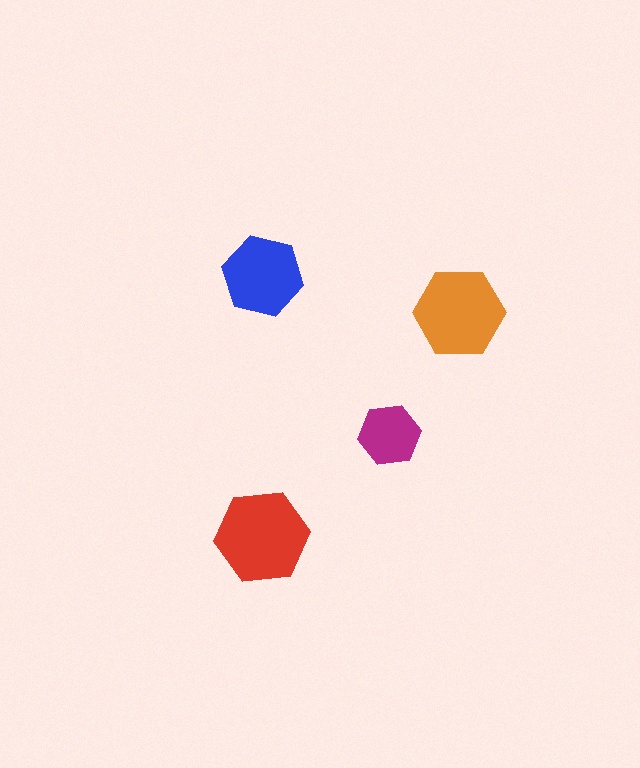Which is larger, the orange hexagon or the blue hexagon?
The orange one.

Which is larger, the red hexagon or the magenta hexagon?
The red one.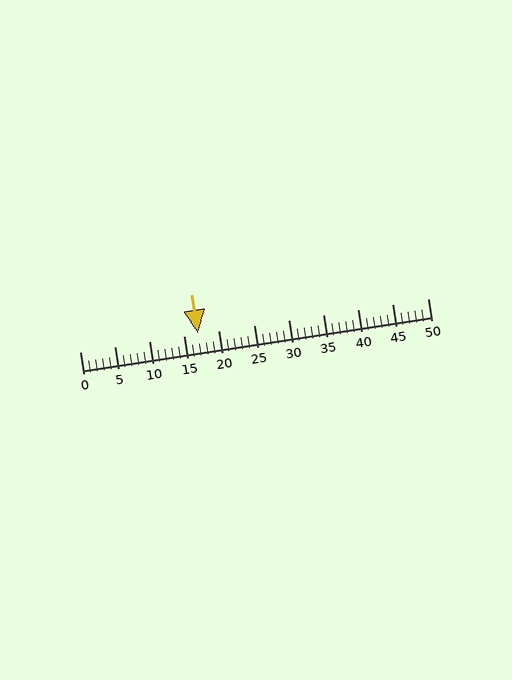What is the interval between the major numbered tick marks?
The major tick marks are spaced 5 units apart.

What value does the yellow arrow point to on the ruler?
The yellow arrow points to approximately 17.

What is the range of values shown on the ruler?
The ruler shows values from 0 to 50.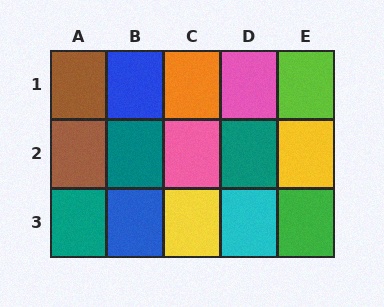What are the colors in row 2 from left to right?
Brown, teal, pink, teal, yellow.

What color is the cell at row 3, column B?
Blue.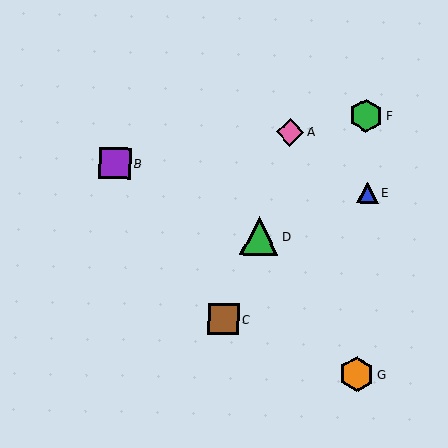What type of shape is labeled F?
Shape F is a green hexagon.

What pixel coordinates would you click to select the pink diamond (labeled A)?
Click at (290, 132) to select the pink diamond A.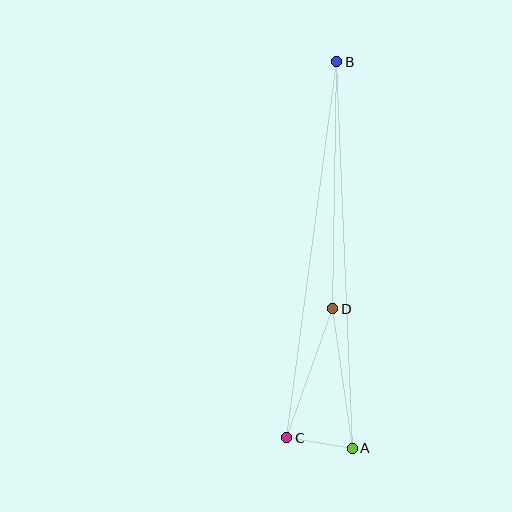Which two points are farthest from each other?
Points A and B are farthest from each other.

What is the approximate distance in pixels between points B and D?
The distance between B and D is approximately 247 pixels.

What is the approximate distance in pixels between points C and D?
The distance between C and D is approximately 137 pixels.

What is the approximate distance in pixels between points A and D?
The distance between A and D is approximately 141 pixels.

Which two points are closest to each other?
Points A and C are closest to each other.